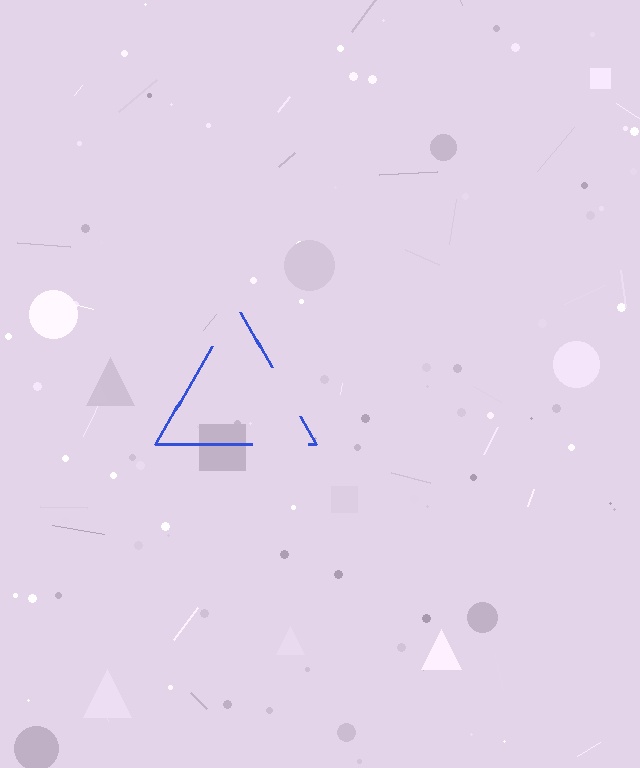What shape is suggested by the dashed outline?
The dashed outline suggests a triangle.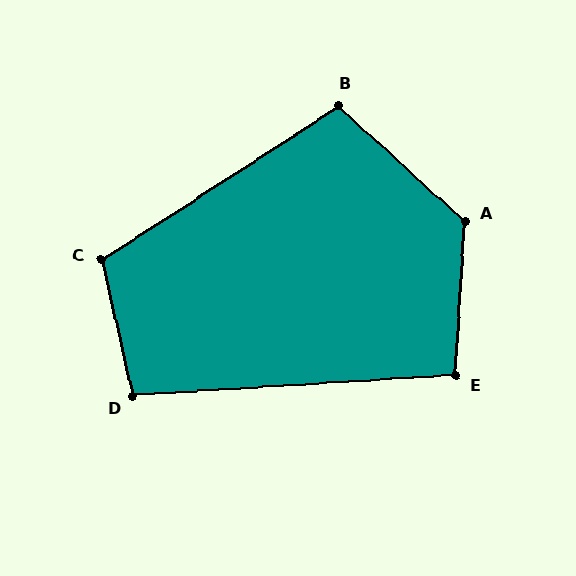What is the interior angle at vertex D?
Approximately 100 degrees (obtuse).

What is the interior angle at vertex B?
Approximately 105 degrees (obtuse).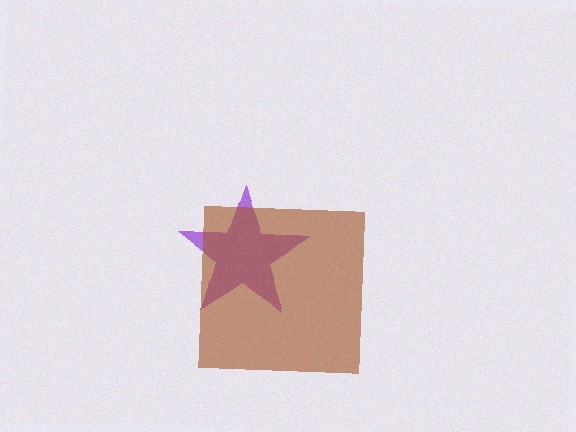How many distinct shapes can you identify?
There are 2 distinct shapes: a purple star, a brown square.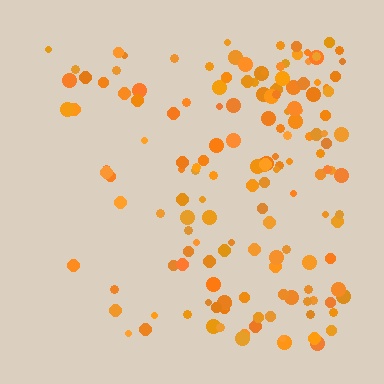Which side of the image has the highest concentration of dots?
The right.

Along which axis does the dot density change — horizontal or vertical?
Horizontal.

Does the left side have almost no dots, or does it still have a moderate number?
Still a moderate number, just noticeably fewer than the right.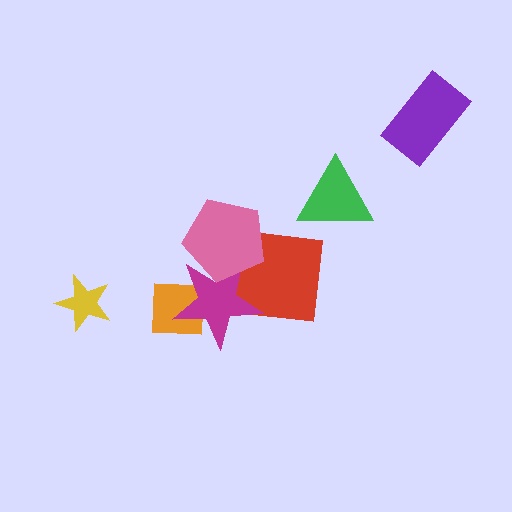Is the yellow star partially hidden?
No, no other shape covers it.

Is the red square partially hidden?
Yes, it is partially covered by another shape.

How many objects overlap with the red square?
2 objects overlap with the red square.